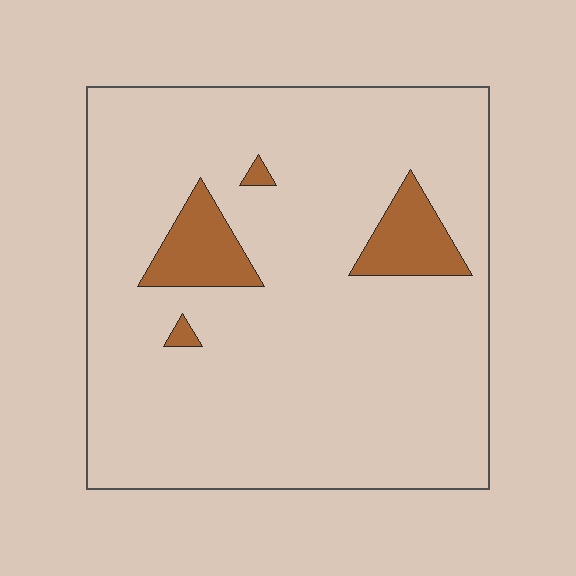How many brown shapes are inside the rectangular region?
4.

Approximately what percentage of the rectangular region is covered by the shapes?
Approximately 10%.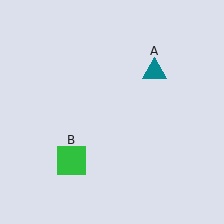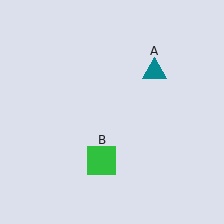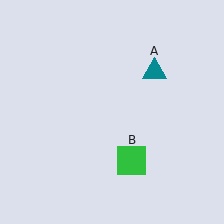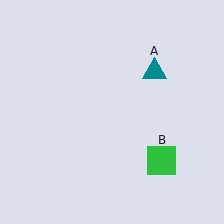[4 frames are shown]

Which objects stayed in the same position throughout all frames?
Teal triangle (object A) remained stationary.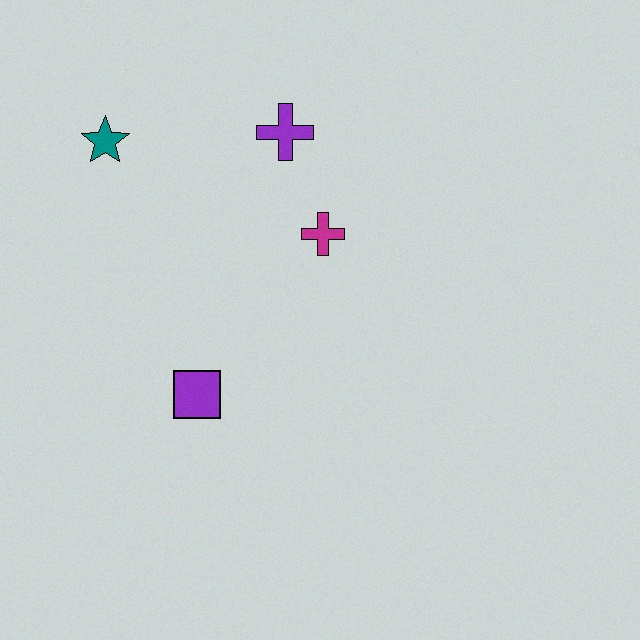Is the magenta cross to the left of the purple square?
No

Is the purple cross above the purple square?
Yes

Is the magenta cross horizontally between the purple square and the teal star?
No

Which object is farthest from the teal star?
The purple square is farthest from the teal star.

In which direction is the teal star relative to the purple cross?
The teal star is to the left of the purple cross.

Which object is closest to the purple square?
The magenta cross is closest to the purple square.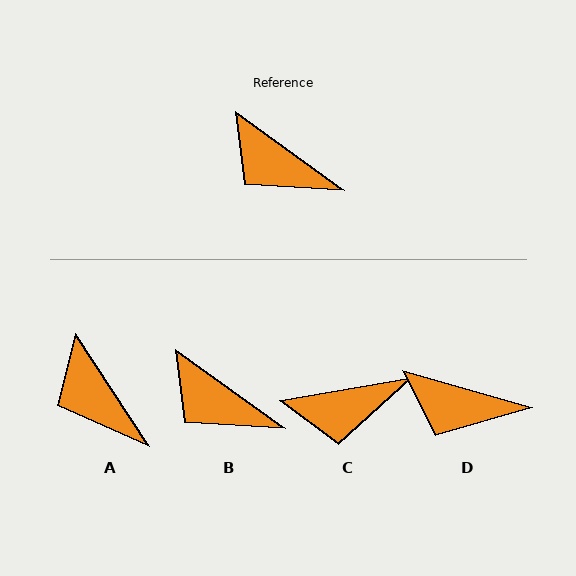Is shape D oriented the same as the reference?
No, it is off by about 20 degrees.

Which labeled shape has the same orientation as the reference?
B.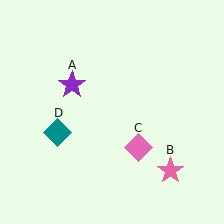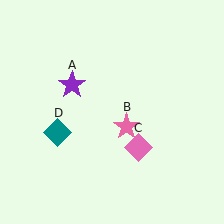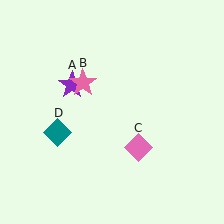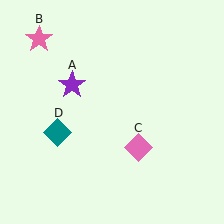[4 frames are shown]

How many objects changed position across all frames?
1 object changed position: pink star (object B).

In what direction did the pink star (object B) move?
The pink star (object B) moved up and to the left.